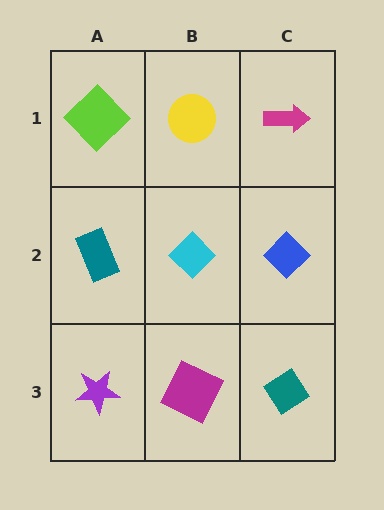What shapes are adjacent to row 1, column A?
A teal rectangle (row 2, column A), a yellow circle (row 1, column B).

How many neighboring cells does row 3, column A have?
2.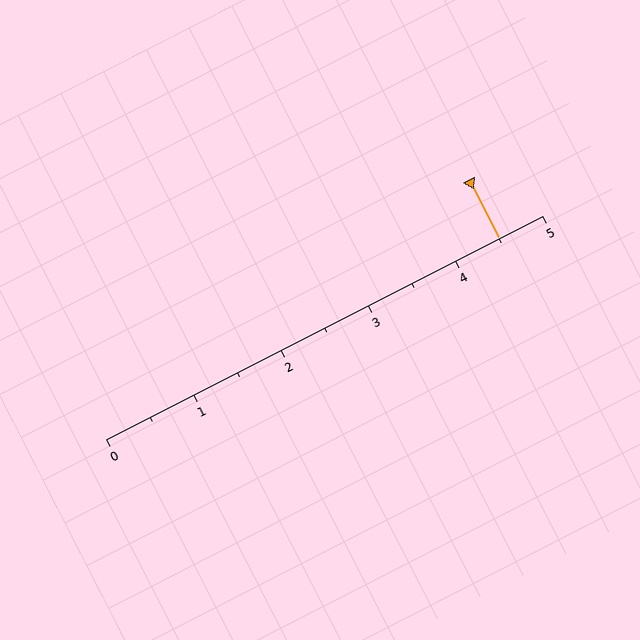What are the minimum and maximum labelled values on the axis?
The axis runs from 0 to 5.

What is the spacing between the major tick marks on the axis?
The major ticks are spaced 1 apart.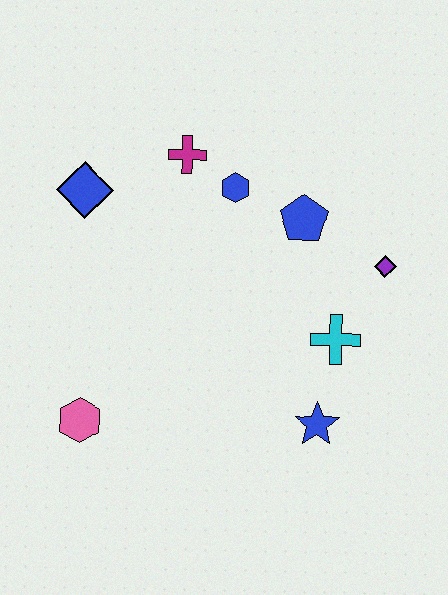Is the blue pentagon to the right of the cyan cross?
No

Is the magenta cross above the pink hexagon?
Yes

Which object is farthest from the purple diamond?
The pink hexagon is farthest from the purple diamond.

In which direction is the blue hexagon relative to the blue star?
The blue hexagon is above the blue star.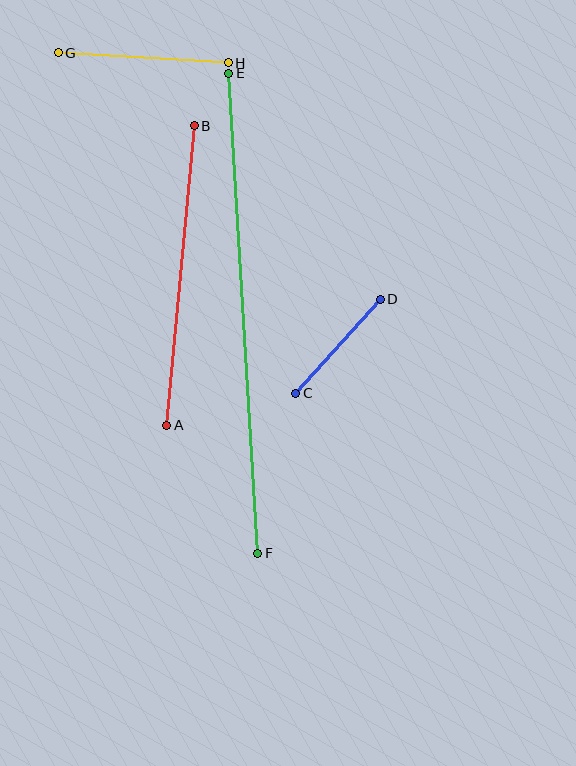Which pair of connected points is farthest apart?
Points E and F are farthest apart.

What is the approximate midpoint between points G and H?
The midpoint is at approximately (143, 58) pixels.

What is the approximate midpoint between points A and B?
The midpoint is at approximately (181, 276) pixels.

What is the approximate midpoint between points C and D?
The midpoint is at approximately (338, 346) pixels.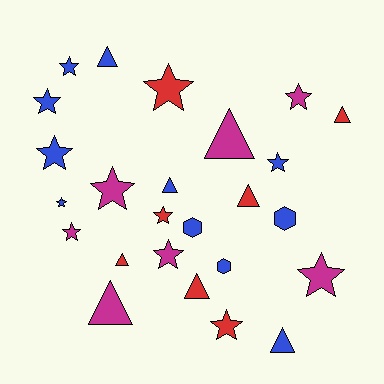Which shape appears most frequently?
Star, with 13 objects.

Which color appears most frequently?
Blue, with 11 objects.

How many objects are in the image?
There are 25 objects.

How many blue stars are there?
There are 5 blue stars.